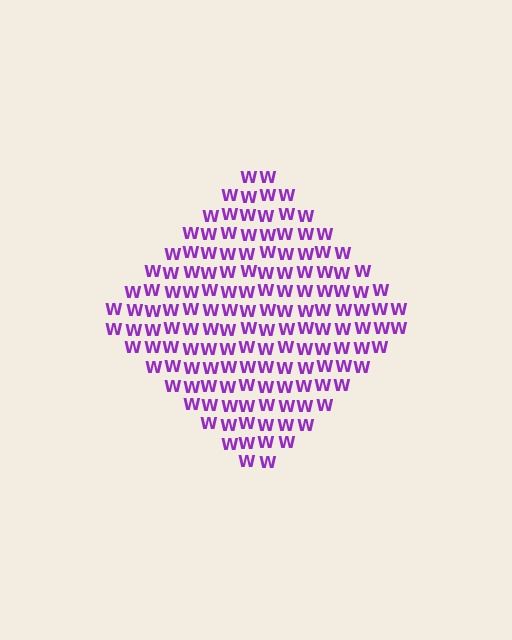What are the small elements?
The small elements are letter W's.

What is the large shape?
The large shape is a diamond.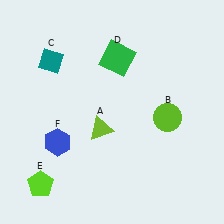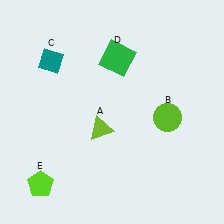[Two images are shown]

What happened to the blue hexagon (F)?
The blue hexagon (F) was removed in Image 2. It was in the bottom-left area of Image 1.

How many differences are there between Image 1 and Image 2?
There is 1 difference between the two images.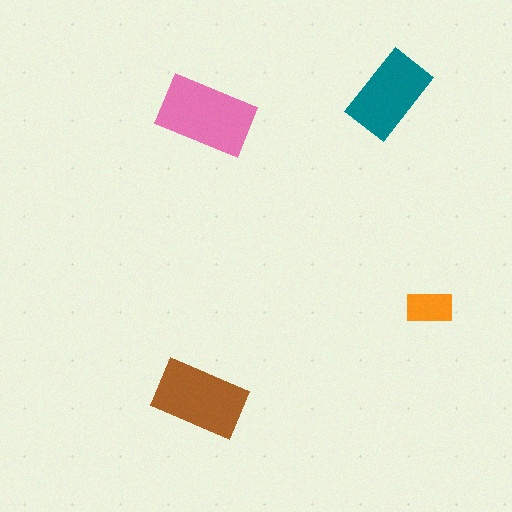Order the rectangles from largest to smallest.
the pink one, the brown one, the teal one, the orange one.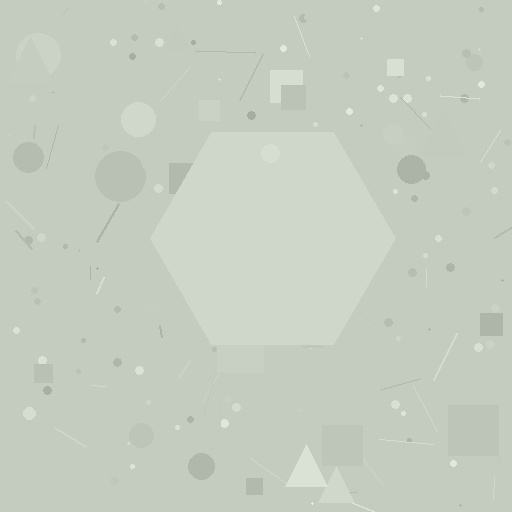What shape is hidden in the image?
A hexagon is hidden in the image.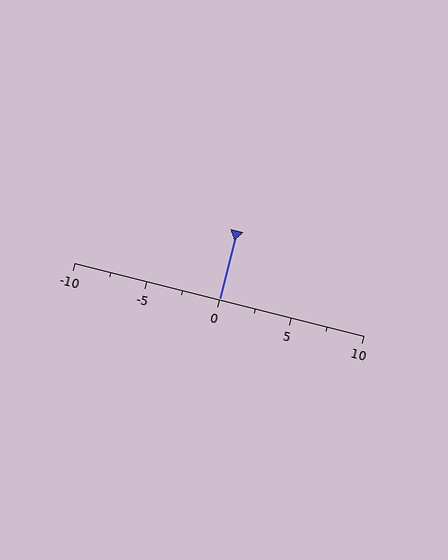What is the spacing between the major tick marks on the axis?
The major ticks are spaced 5 apart.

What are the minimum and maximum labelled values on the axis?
The axis runs from -10 to 10.